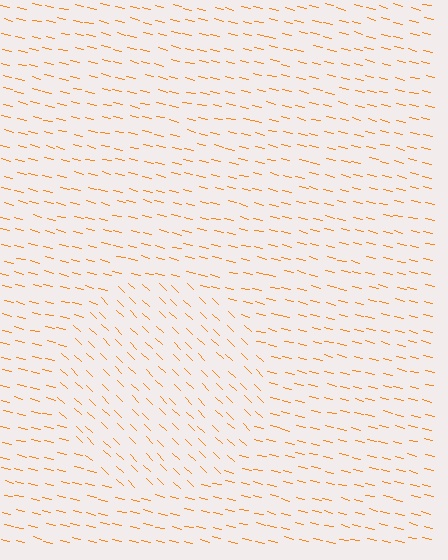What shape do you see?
I see a circle.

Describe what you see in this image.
The image is filled with small orange line segments. A circle region in the image has lines oriented differently from the surrounding lines, creating a visible texture boundary.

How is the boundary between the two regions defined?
The boundary is defined purely by a change in line orientation (approximately 30 degrees difference). All lines are the same color and thickness.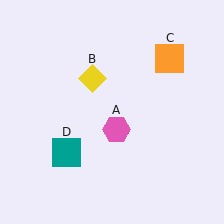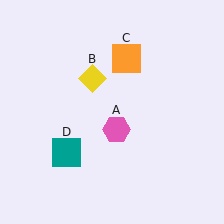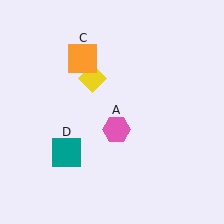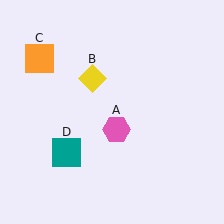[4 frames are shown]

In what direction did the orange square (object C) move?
The orange square (object C) moved left.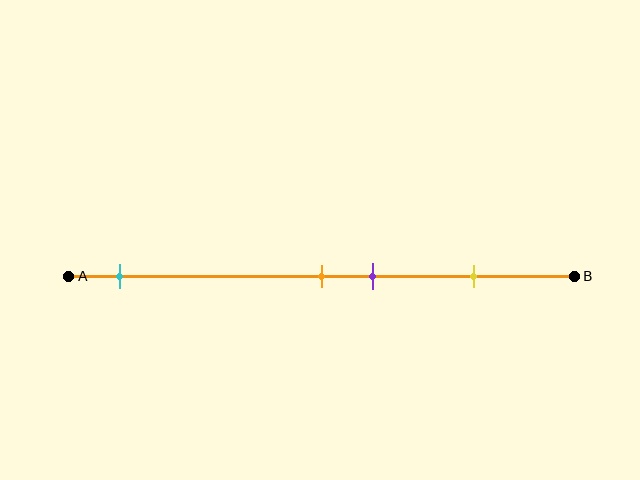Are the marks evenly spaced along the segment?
No, the marks are not evenly spaced.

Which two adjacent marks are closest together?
The orange and purple marks are the closest adjacent pair.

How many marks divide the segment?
There are 4 marks dividing the segment.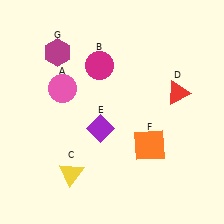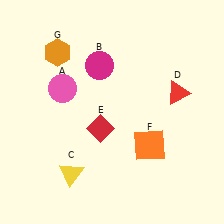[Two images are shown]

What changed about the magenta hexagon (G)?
In Image 1, G is magenta. In Image 2, it changed to orange.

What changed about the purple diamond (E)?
In Image 1, E is purple. In Image 2, it changed to red.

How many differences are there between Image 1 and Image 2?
There are 2 differences between the two images.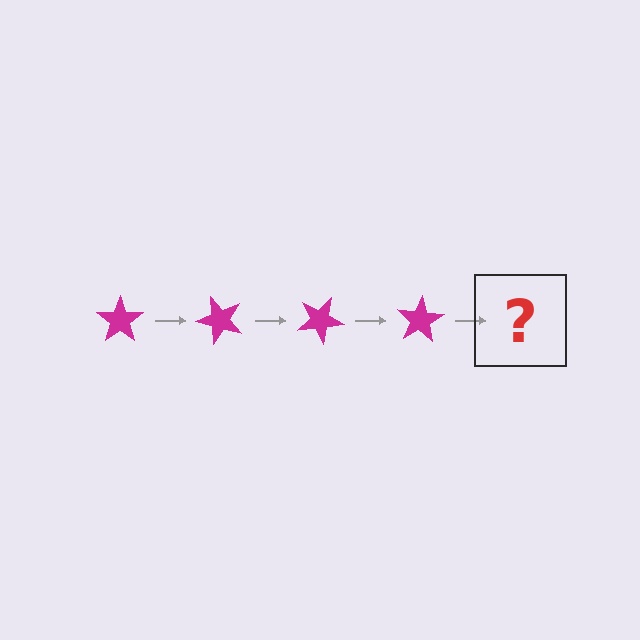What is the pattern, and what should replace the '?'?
The pattern is that the star rotates 50 degrees each step. The '?' should be a magenta star rotated 200 degrees.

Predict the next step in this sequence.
The next step is a magenta star rotated 200 degrees.